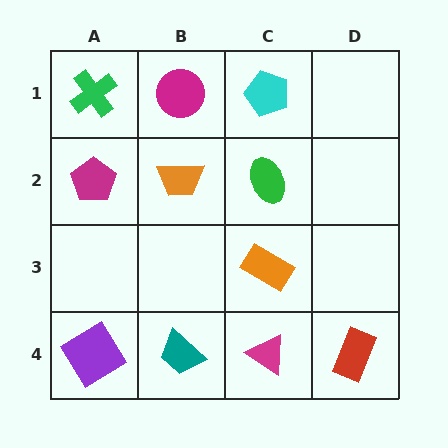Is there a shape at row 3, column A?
No, that cell is empty.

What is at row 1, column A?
A green cross.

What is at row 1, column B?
A magenta circle.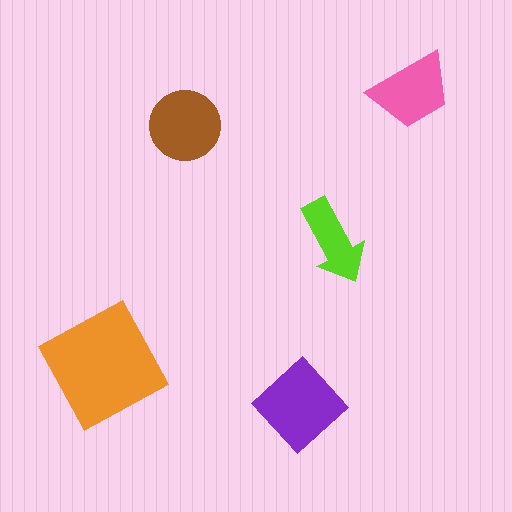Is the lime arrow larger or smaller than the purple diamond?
Smaller.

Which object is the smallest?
The lime arrow.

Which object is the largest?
The orange square.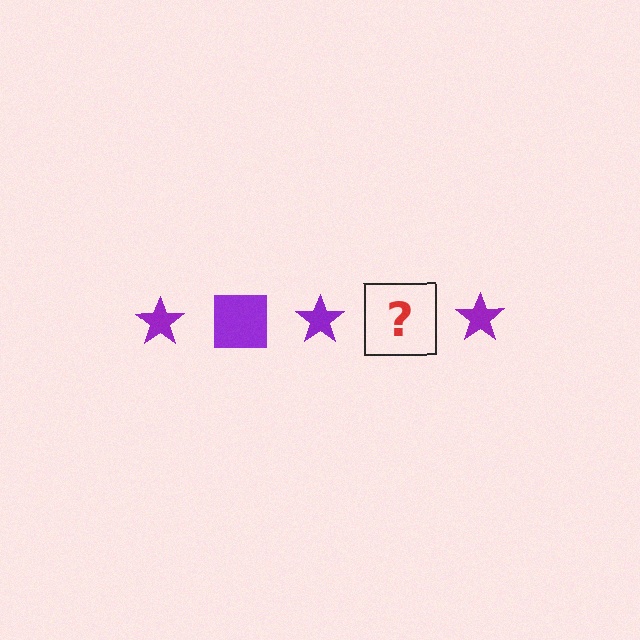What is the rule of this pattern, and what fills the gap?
The rule is that the pattern cycles through star, square shapes in purple. The gap should be filled with a purple square.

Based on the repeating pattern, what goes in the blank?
The blank should be a purple square.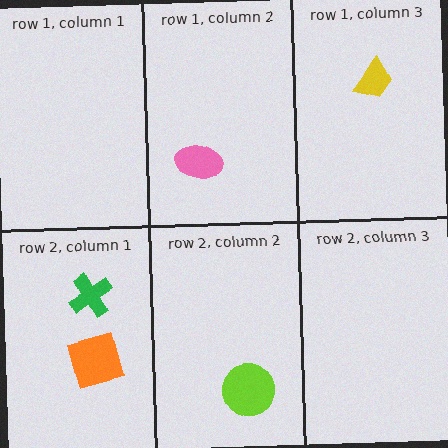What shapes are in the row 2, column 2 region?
The lime circle.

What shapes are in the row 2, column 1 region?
The orange square, the green cross.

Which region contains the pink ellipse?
The row 1, column 2 region.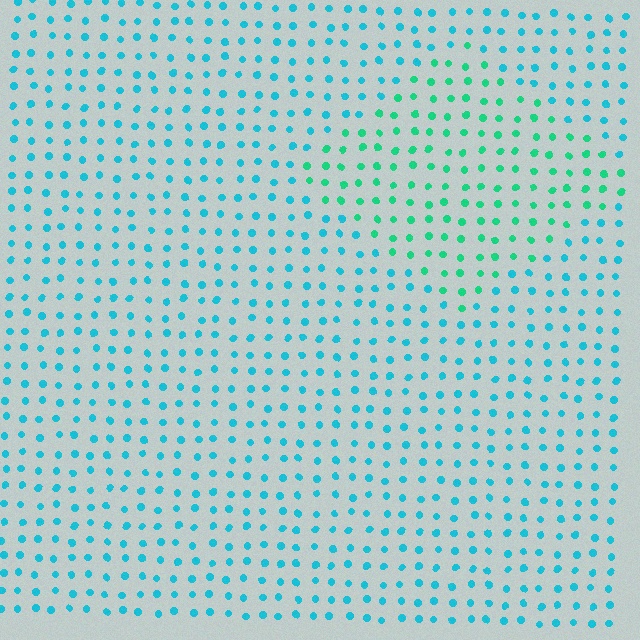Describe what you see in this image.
The image is filled with small cyan elements in a uniform arrangement. A diamond-shaped region is visible where the elements are tinted to a slightly different hue, forming a subtle color boundary.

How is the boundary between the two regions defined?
The boundary is defined purely by a slight shift in hue (about 34 degrees). Spacing, size, and orientation are identical on both sides.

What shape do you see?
I see a diamond.